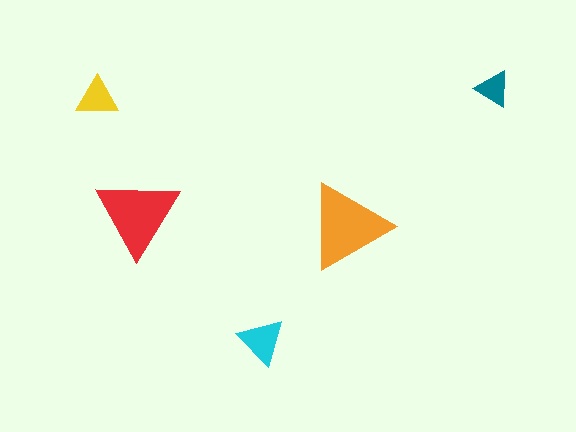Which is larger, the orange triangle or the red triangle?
The orange one.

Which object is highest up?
The teal triangle is topmost.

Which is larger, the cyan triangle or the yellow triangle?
The cyan one.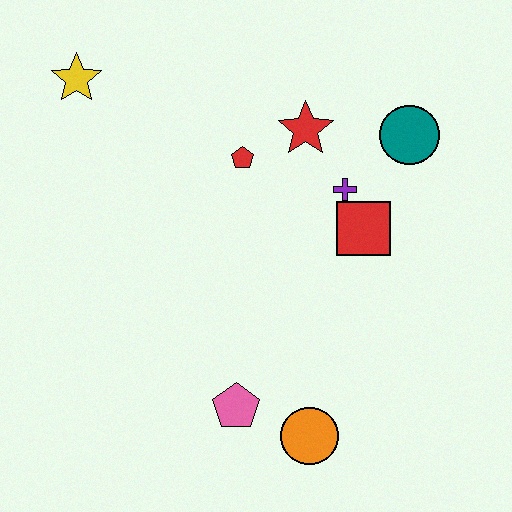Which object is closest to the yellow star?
The red pentagon is closest to the yellow star.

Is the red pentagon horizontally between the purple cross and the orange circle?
No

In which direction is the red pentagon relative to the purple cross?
The red pentagon is to the left of the purple cross.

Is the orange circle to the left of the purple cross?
Yes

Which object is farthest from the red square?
The yellow star is farthest from the red square.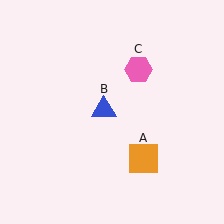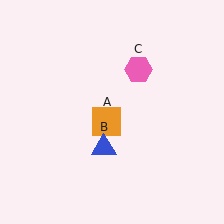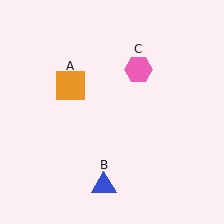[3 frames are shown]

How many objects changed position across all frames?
2 objects changed position: orange square (object A), blue triangle (object B).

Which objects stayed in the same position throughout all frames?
Pink hexagon (object C) remained stationary.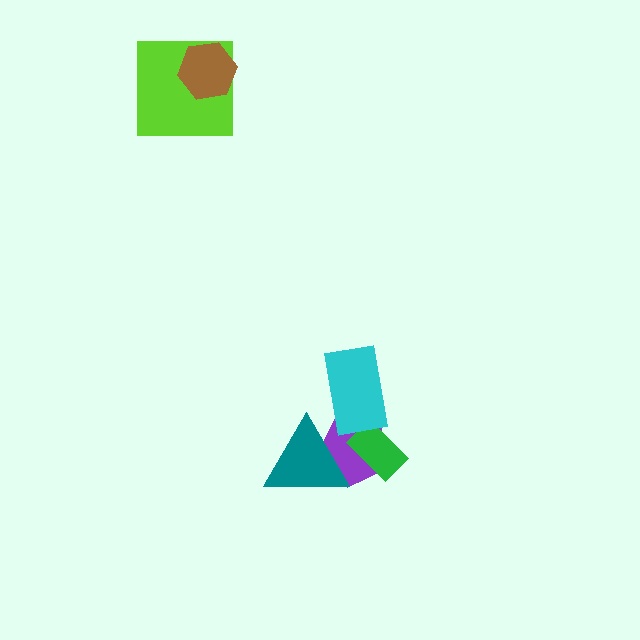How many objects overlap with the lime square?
1 object overlaps with the lime square.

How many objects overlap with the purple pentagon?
3 objects overlap with the purple pentagon.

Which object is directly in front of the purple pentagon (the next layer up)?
The green rectangle is directly in front of the purple pentagon.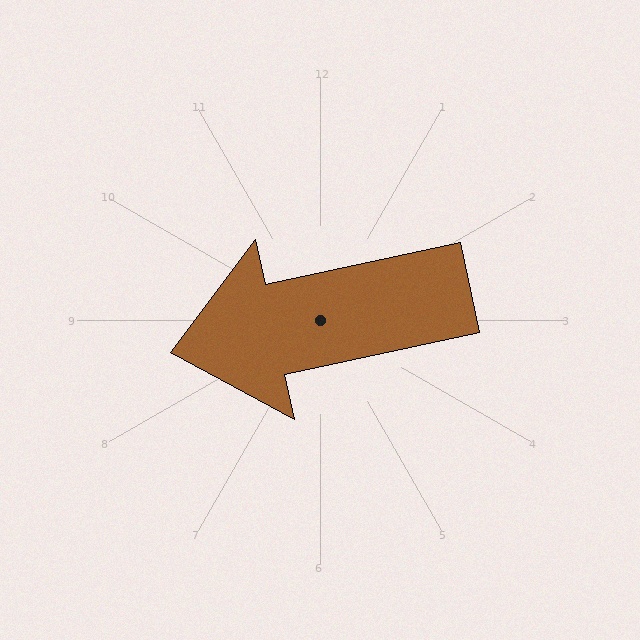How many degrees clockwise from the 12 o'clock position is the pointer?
Approximately 258 degrees.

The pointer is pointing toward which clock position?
Roughly 9 o'clock.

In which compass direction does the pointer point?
West.